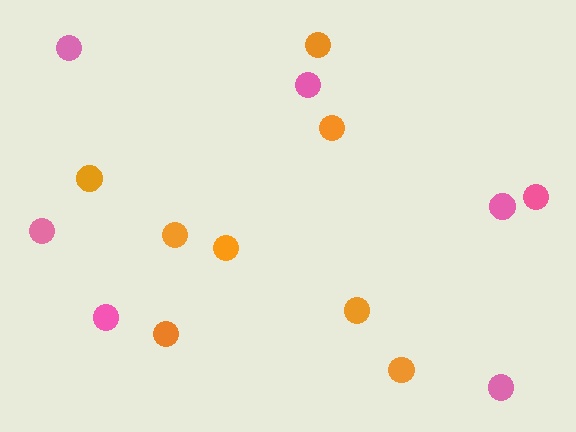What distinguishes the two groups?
There are 2 groups: one group of orange circles (8) and one group of pink circles (7).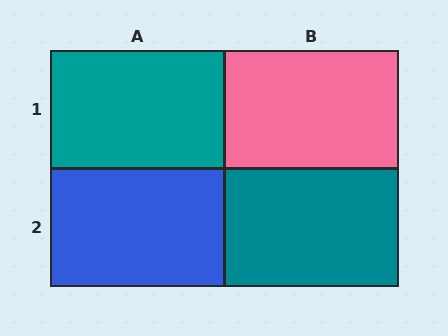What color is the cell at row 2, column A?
Blue.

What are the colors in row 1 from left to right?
Teal, pink.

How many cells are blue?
1 cell is blue.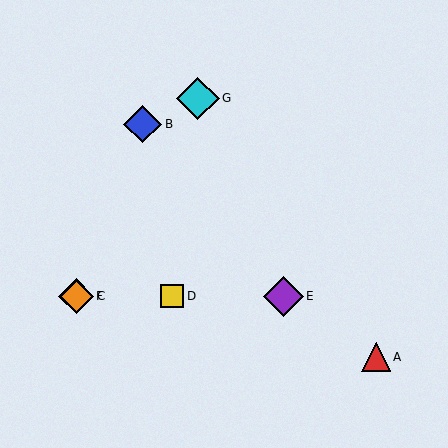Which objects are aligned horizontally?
Objects C, D, E, F are aligned horizontally.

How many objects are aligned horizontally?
4 objects (C, D, E, F) are aligned horizontally.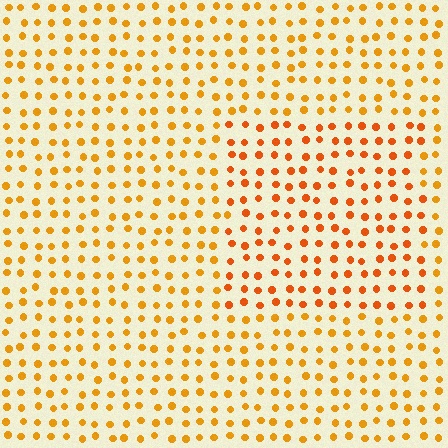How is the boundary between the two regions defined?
The boundary is defined purely by a slight shift in hue (about 19 degrees). Spacing, size, and orientation are identical on both sides.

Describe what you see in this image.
The image is filled with small orange elements in a uniform arrangement. A rectangle-shaped region is visible where the elements are tinted to a slightly different hue, forming a subtle color boundary.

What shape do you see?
I see a rectangle.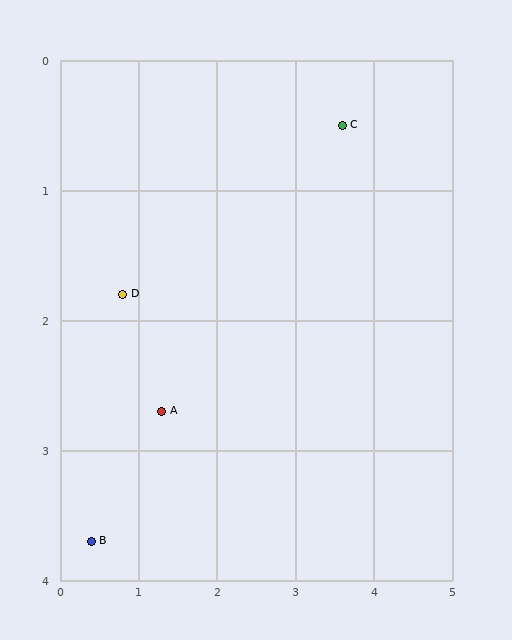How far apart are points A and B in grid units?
Points A and B are about 1.3 grid units apart.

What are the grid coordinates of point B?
Point B is at approximately (0.4, 3.7).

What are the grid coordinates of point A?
Point A is at approximately (1.3, 2.7).